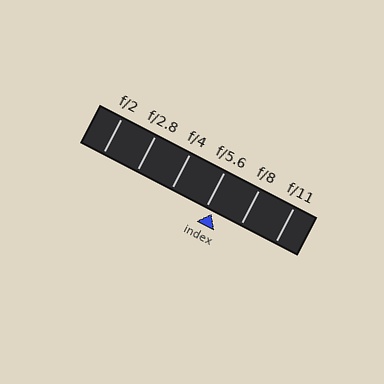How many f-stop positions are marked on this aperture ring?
There are 6 f-stop positions marked.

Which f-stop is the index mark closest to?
The index mark is closest to f/5.6.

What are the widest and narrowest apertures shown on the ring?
The widest aperture shown is f/2 and the narrowest is f/11.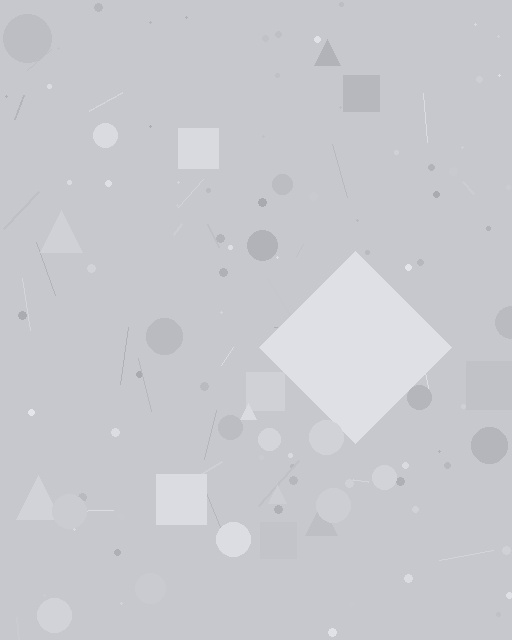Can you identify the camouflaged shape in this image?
The camouflaged shape is a diamond.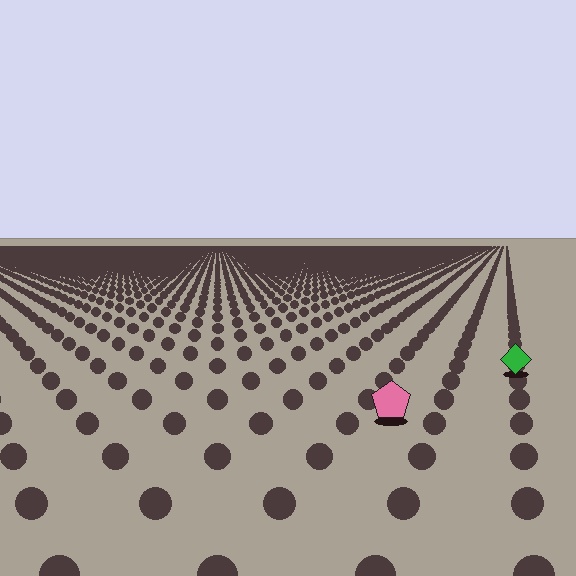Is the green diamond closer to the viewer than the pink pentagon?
No. The pink pentagon is closer — you can tell from the texture gradient: the ground texture is coarser near it.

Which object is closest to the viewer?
The pink pentagon is closest. The texture marks near it are larger and more spread out.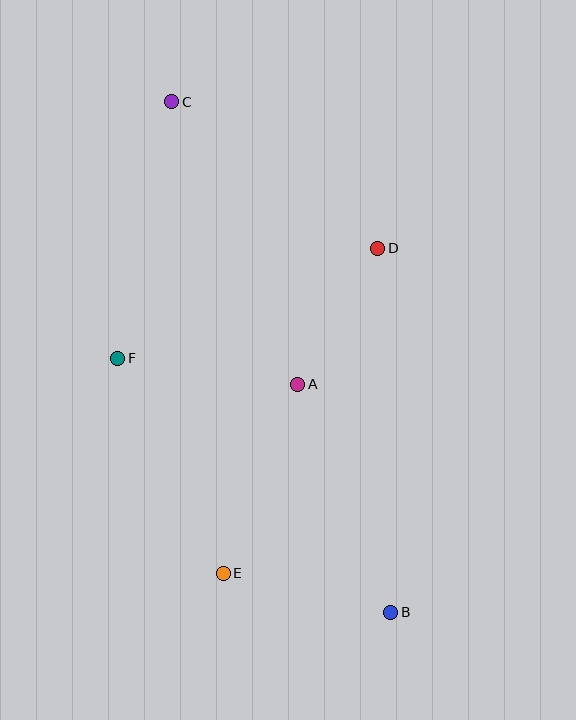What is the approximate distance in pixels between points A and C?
The distance between A and C is approximately 309 pixels.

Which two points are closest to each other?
Points A and D are closest to each other.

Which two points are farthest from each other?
Points B and C are farthest from each other.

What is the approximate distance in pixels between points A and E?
The distance between A and E is approximately 203 pixels.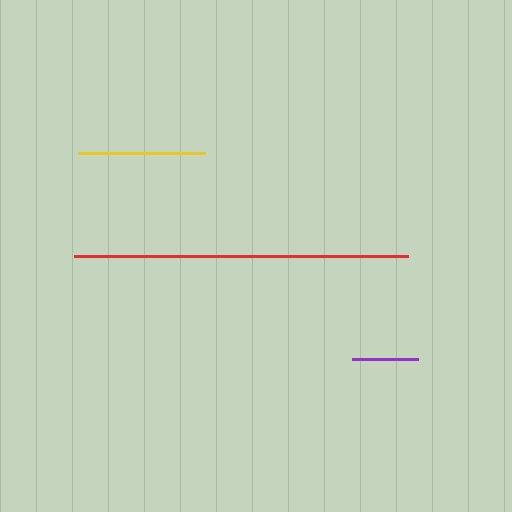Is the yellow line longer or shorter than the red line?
The red line is longer than the yellow line.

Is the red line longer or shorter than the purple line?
The red line is longer than the purple line.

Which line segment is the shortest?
The purple line is the shortest at approximately 66 pixels.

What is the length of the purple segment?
The purple segment is approximately 66 pixels long.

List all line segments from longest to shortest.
From longest to shortest: red, yellow, purple.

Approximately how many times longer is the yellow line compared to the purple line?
The yellow line is approximately 1.9 times the length of the purple line.